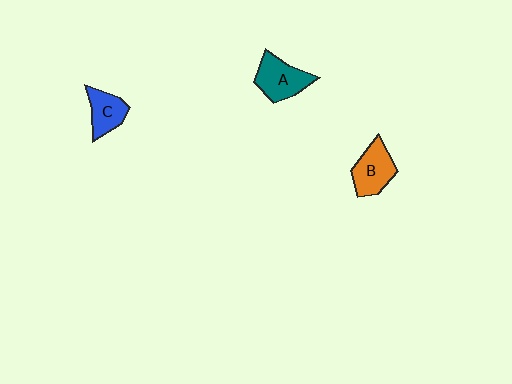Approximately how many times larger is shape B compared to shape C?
Approximately 1.3 times.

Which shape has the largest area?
Shape A (teal).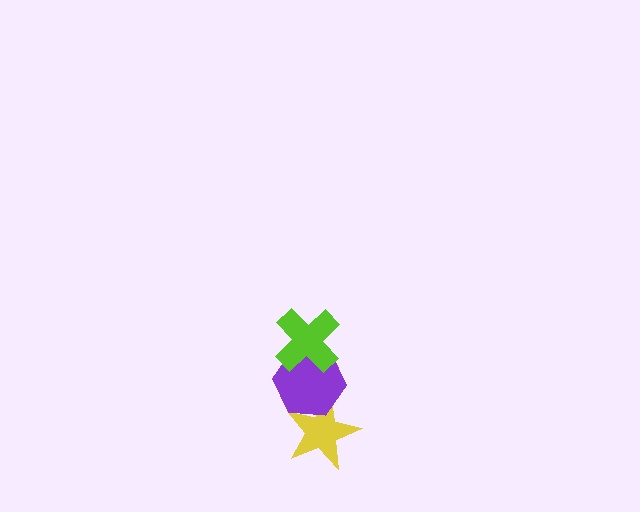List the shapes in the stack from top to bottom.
From top to bottom: the lime cross, the purple hexagon, the yellow star.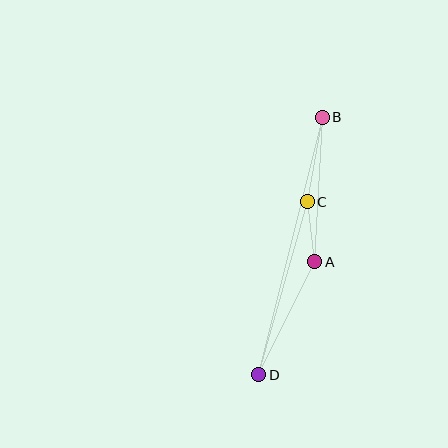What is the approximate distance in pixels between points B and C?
The distance between B and C is approximately 86 pixels.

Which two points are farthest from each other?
Points B and D are farthest from each other.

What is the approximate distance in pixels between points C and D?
The distance between C and D is approximately 180 pixels.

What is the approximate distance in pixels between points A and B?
The distance between A and B is approximately 145 pixels.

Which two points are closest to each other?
Points A and C are closest to each other.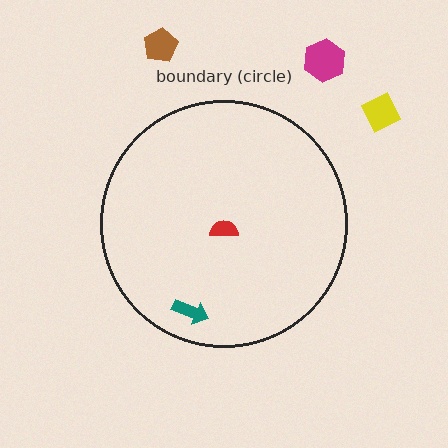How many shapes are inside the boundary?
2 inside, 3 outside.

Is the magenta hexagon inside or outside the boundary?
Outside.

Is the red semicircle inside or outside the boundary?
Inside.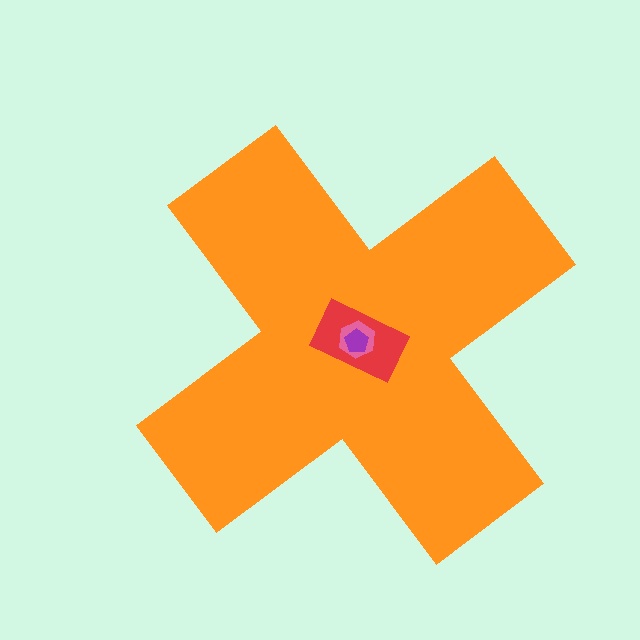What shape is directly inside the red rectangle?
The pink hexagon.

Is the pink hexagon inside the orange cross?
Yes.